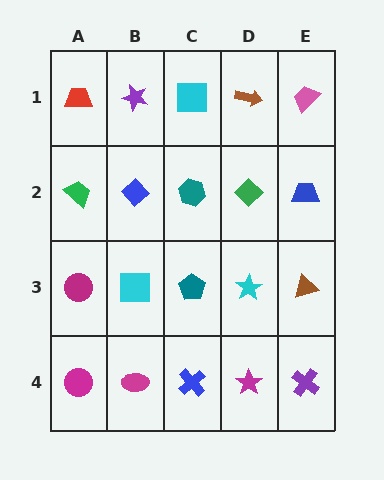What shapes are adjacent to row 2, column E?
A pink trapezoid (row 1, column E), a brown triangle (row 3, column E), a green diamond (row 2, column D).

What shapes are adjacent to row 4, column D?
A cyan star (row 3, column D), a blue cross (row 4, column C), a purple cross (row 4, column E).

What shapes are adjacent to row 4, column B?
A cyan square (row 3, column B), a magenta circle (row 4, column A), a blue cross (row 4, column C).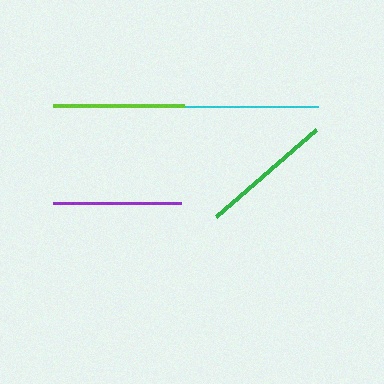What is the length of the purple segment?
The purple segment is approximately 127 pixels long.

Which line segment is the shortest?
The purple line is the shortest at approximately 127 pixels.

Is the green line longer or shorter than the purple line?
The green line is longer than the purple line.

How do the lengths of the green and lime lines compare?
The green and lime lines are approximately the same length.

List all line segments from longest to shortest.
From longest to shortest: cyan, green, lime, purple.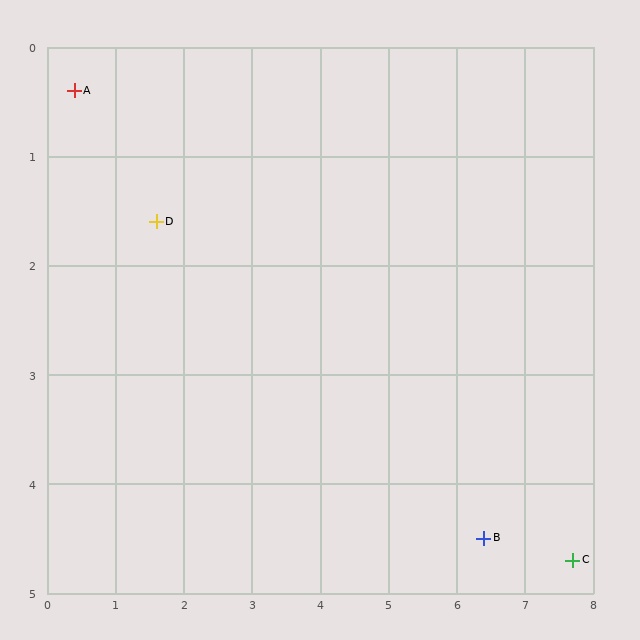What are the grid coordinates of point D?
Point D is at approximately (1.6, 1.6).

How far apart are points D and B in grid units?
Points D and B are about 5.6 grid units apart.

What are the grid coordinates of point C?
Point C is at approximately (7.7, 4.7).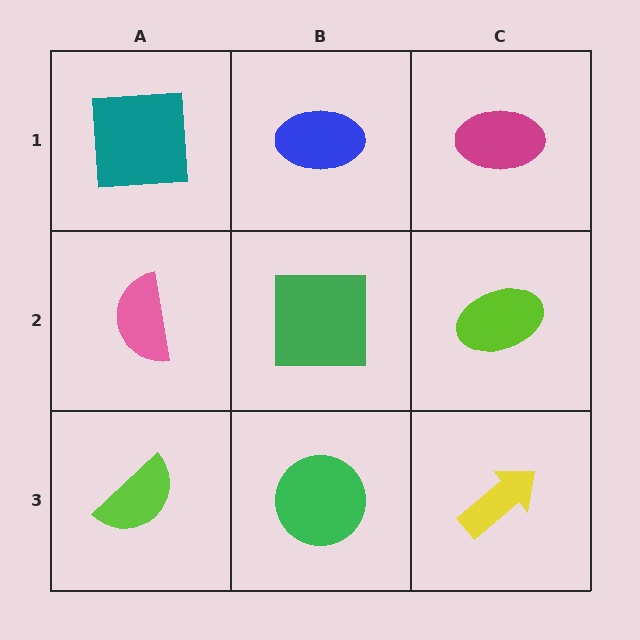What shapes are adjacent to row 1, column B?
A green square (row 2, column B), a teal square (row 1, column A), a magenta ellipse (row 1, column C).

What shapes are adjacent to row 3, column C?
A lime ellipse (row 2, column C), a green circle (row 3, column B).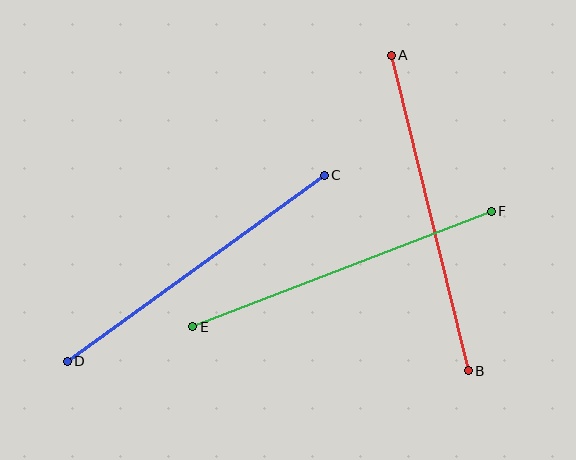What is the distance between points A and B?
The distance is approximately 325 pixels.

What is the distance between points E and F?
The distance is approximately 320 pixels.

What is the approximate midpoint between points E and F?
The midpoint is at approximately (342, 269) pixels.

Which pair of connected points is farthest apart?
Points A and B are farthest apart.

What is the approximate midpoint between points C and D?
The midpoint is at approximately (196, 268) pixels.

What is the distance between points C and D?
The distance is approximately 317 pixels.